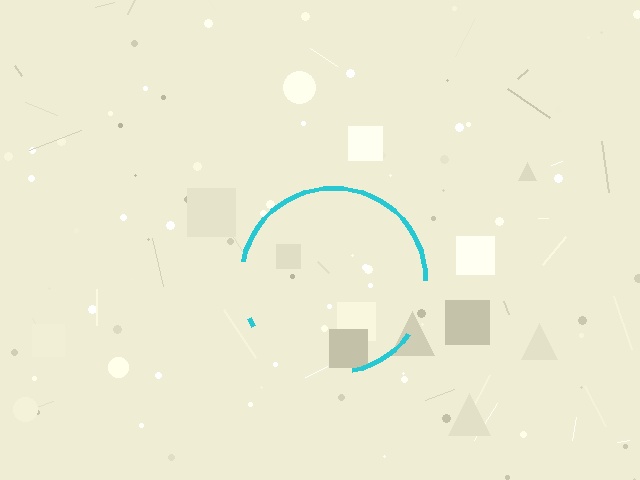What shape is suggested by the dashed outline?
The dashed outline suggests a circle.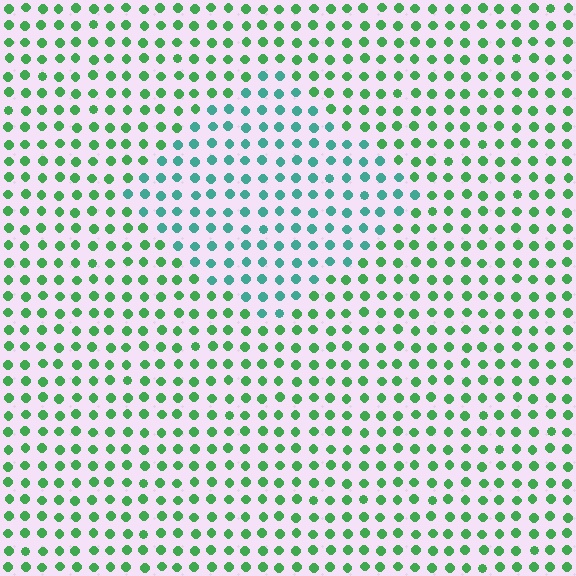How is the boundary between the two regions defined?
The boundary is defined purely by a slight shift in hue (about 40 degrees). Spacing, size, and orientation are identical on both sides.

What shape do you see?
I see a diamond.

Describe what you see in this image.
The image is filled with small green elements in a uniform arrangement. A diamond-shaped region is visible where the elements are tinted to a slightly different hue, forming a subtle color boundary.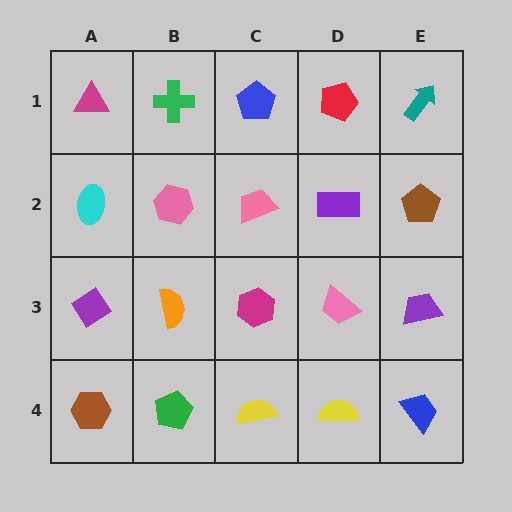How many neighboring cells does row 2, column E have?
3.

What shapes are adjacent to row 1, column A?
A cyan ellipse (row 2, column A), a green cross (row 1, column B).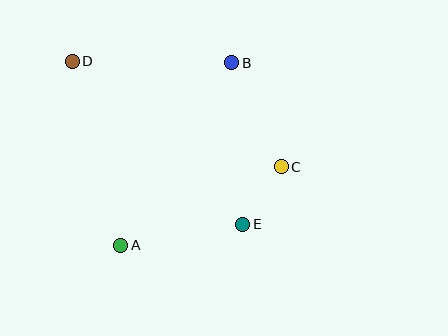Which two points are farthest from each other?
Points D and E are farthest from each other.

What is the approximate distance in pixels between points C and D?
The distance between C and D is approximately 234 pixels.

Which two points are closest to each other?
Points C and E are closest to each other.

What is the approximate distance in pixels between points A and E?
The distance between A and E is approximately 124 pixels.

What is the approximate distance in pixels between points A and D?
The distance between A and D is approximately 190 pixels.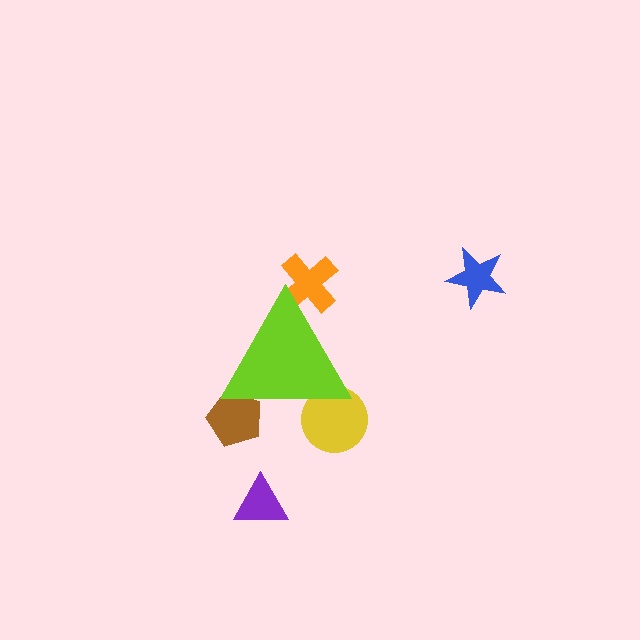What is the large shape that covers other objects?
A lime triangle.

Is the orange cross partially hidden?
Yes, the orange cross is partially hidden behind the lime triangle.